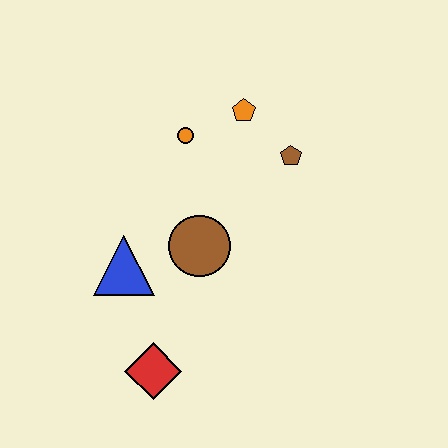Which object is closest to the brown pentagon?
The orange pentagon is closest to the brown pentagon.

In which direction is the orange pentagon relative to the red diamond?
The orange pentagon is above the red diamond.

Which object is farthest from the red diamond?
The orange pentagon is farthest from the red diamond.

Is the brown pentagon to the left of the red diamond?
No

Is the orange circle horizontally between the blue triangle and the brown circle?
Yes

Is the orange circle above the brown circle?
Yes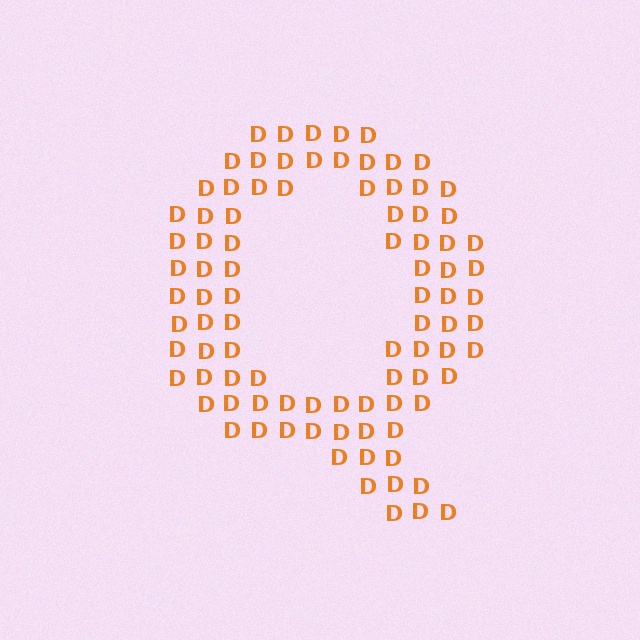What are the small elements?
The small elements are letter D's.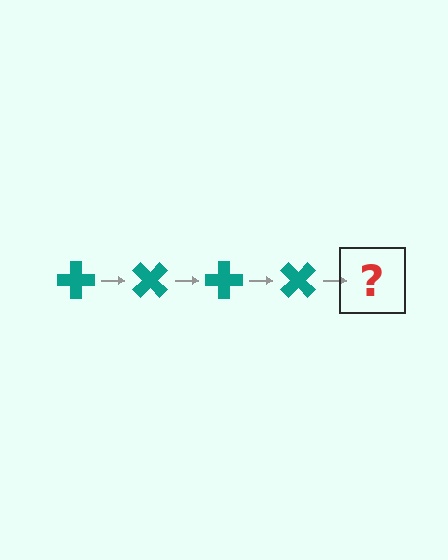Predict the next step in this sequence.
The next step is a teal cross rotated 180 degrees.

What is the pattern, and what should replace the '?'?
The pattern is that the cross rotates 45 degrees each step. The '?' should be a teal cross rotated 180 degrees.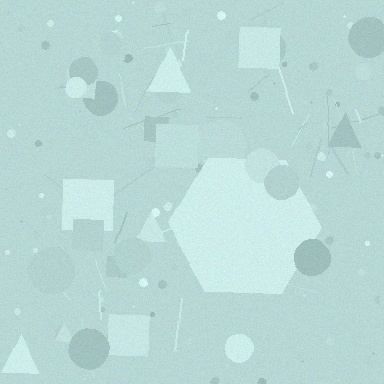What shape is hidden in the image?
A hexagon is hidden in the image.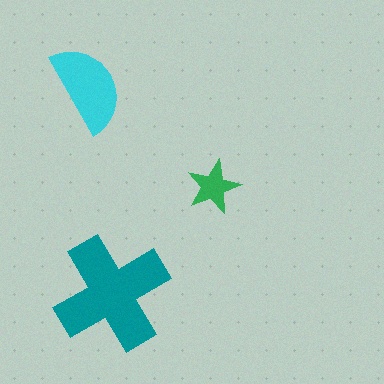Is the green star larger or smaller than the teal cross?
Smaller.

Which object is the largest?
The teal cross.